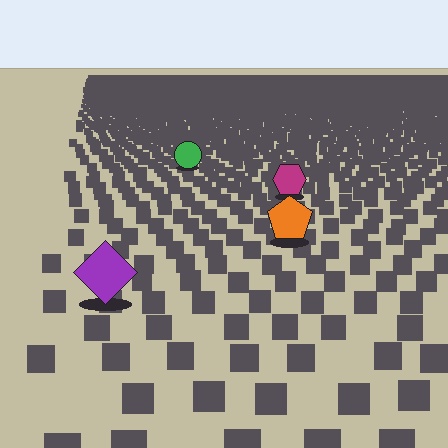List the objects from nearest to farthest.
From nearest to farthest: the purple diamond, the orange pentagon, the magenta hexagon, the green circle.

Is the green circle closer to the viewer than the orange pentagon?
No. The orange pentagon is closer — you can tell from the texture gradient: the ground texture is coarser near it.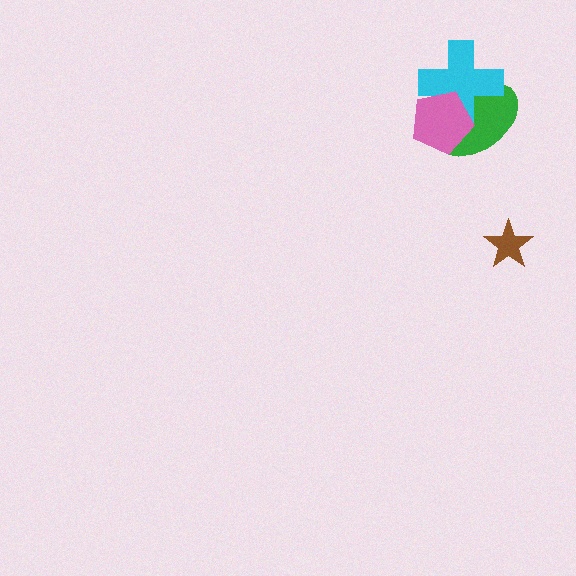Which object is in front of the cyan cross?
The pink pentagon is in front of the cyan cross.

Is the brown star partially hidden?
No, no other shape covers it.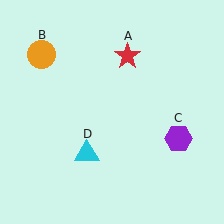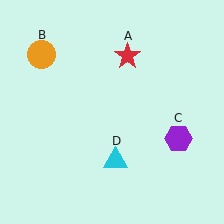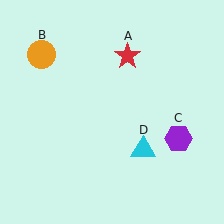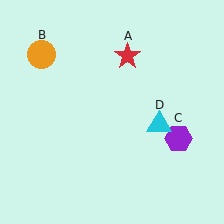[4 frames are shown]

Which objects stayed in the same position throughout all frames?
Red star (object A) and orange circle (object B) and purple hexagon (object C) remained stationary.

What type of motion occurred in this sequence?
The cyan triangle (object D) rotated counterclockwise around the center of the scene.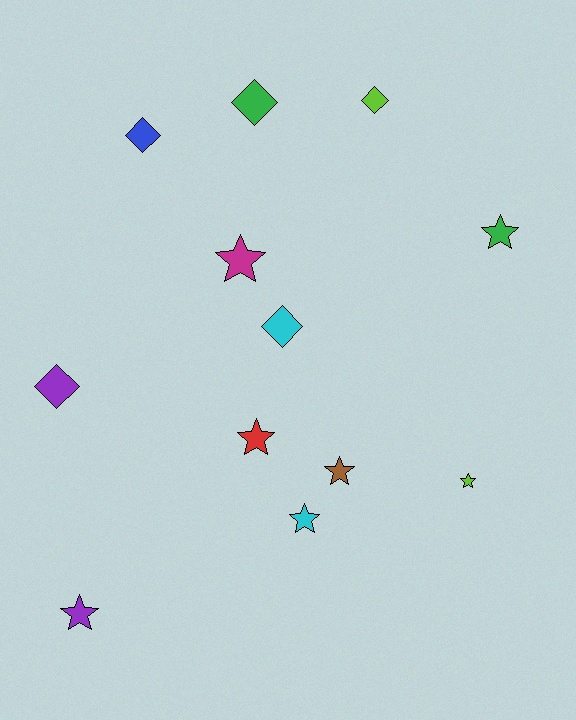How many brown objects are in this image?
There is 1 brown object.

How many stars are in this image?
There are 7 stars.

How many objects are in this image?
There are 12 objects.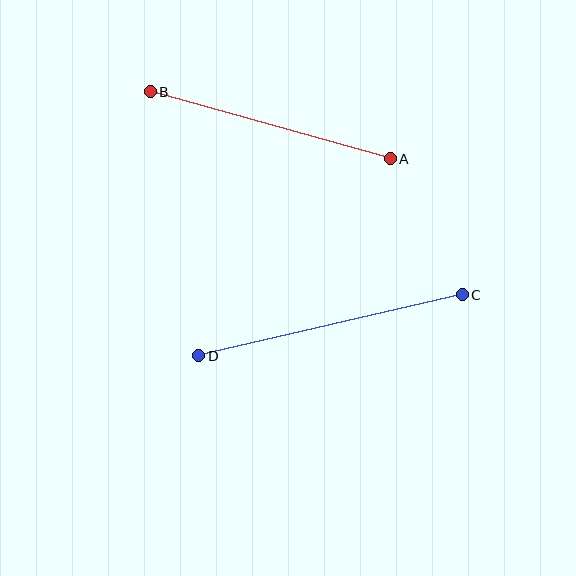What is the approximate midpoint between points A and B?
The midpoint is at approximately (270, 125) pixels.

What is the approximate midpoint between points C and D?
The midpoint is at approximately (330, 325) pixels.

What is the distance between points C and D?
The distance is approximately 271 pixels.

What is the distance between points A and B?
The distance is approximately 249 pixels.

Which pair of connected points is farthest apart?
Points C and D are farthest apart.